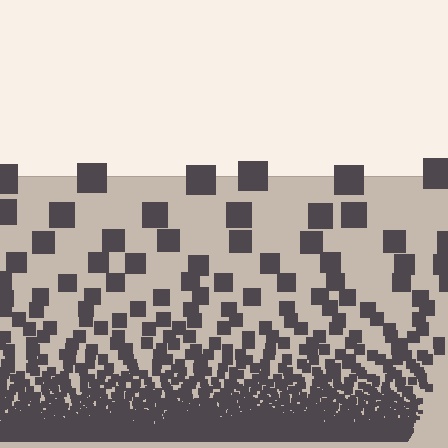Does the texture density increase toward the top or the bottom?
Density increases toward the bottom.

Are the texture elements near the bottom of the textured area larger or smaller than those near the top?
Smaller. The gradient is inverted — elements near the bottom are smaller and denser.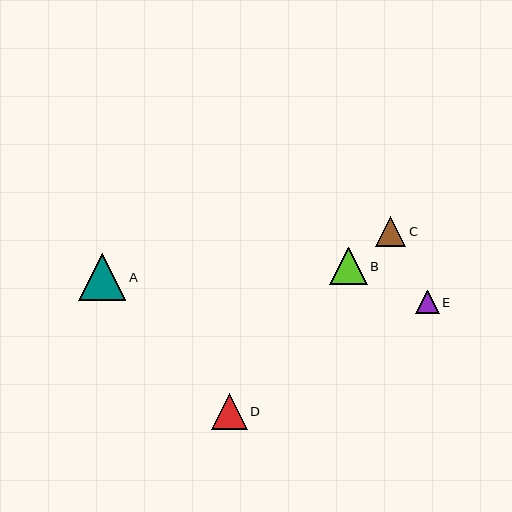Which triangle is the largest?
Triangle A is the largest with a size of approximately 47 pixels.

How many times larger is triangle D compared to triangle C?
Triangle D is approximately 1.2 times the size of triangle C.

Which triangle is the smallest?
Triangle E is the smallest with a size of approximately 23 pixels.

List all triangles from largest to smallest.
From largest to smallest: A, B, D, C, E.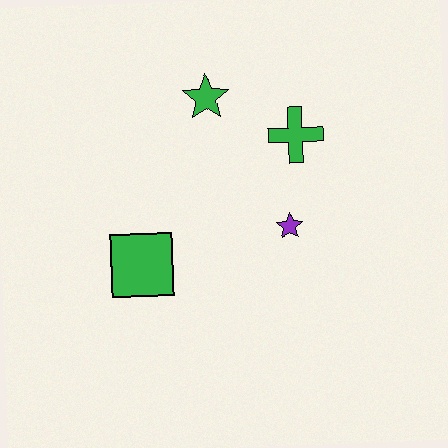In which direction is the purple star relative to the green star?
The purple star is below the green star.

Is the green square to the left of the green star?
Yes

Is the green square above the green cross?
No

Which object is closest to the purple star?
The green cross is closest to the purple star.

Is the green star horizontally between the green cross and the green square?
Yes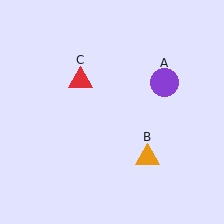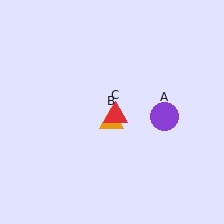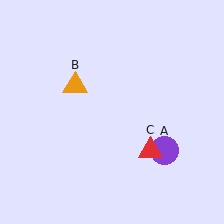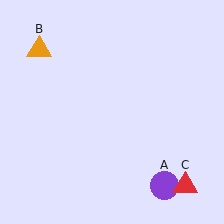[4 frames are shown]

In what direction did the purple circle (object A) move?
The purple circle (object A) moved down.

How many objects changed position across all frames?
3 objects changed position: purple circle (object A), orange triangle (object B), red triangle (object C).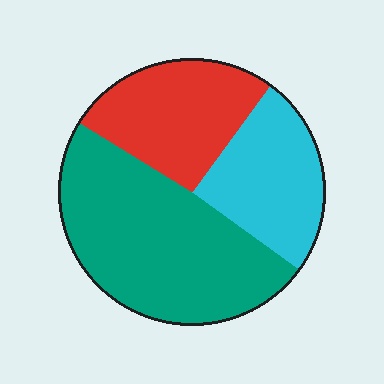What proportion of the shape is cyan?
Cyan takes up about one quarter (1/4) of the shape.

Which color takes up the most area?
Teal, at roughly 50%.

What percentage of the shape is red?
Red takes up about one quarter (1/4) of the shape.